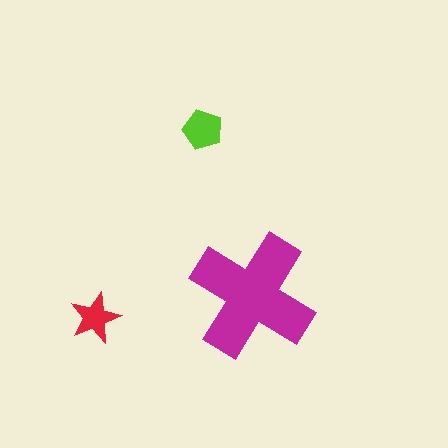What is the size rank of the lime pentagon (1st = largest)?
2nd.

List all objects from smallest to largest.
The red star, the lime pentagon, the magenta cross.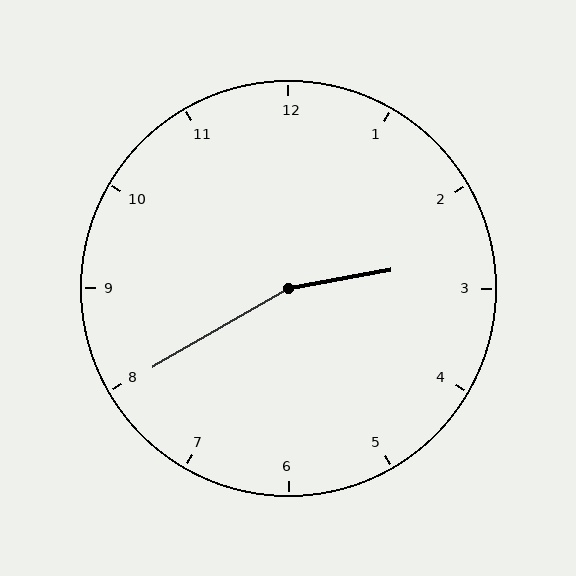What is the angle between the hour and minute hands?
Approximately 160 degrees.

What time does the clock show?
2:40.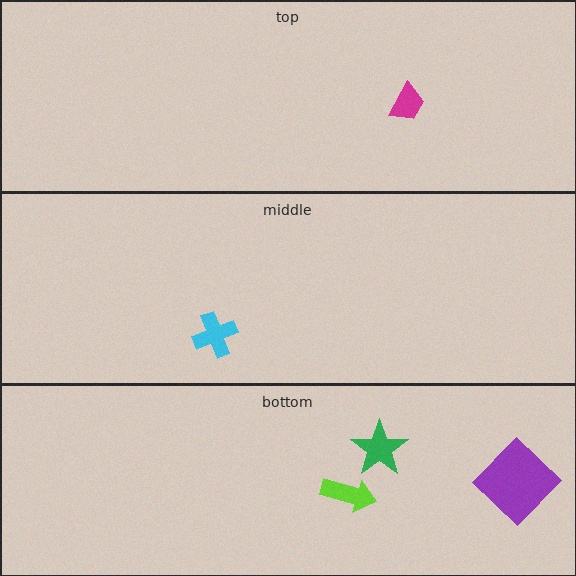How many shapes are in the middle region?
1.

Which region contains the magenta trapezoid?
The top region.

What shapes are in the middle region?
The cyan cross.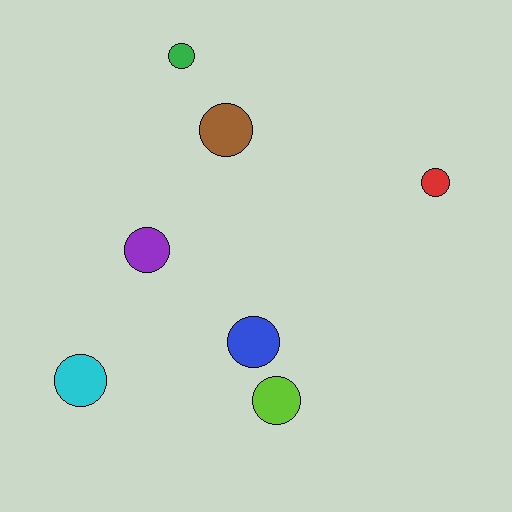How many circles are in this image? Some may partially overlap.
There are 7 circles.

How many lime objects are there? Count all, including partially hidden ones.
There is 1 lime object.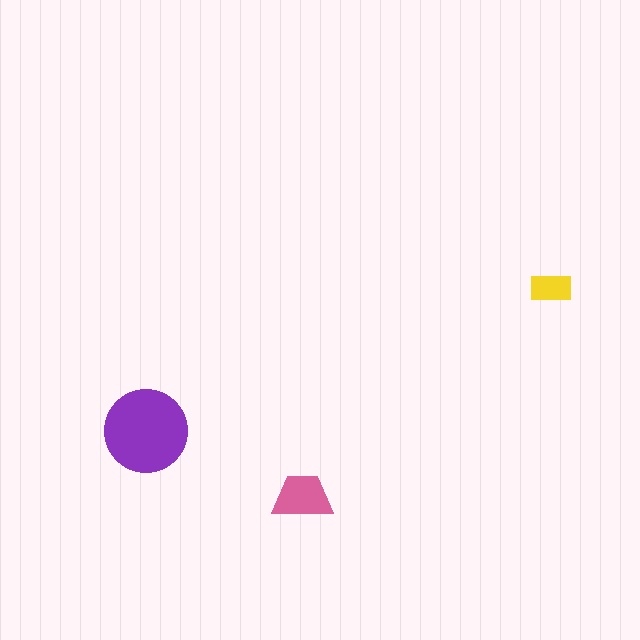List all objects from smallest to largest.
The yellow rectangle, the pink trapezoid, the purple circle.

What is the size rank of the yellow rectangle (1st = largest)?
3rd.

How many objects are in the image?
There are 3 objects in the image.